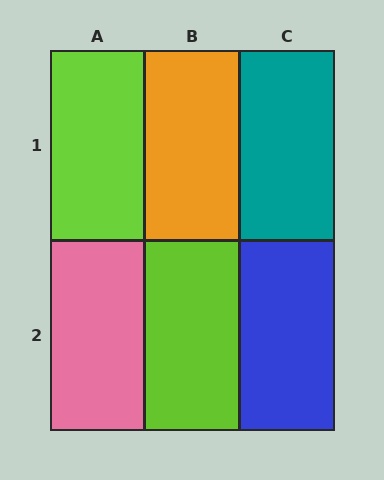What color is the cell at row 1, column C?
Teal.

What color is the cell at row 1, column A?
Lime.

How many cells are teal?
1 cell is teal.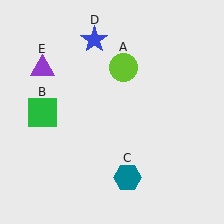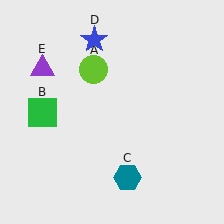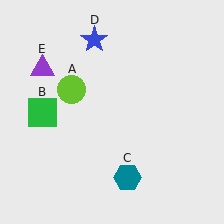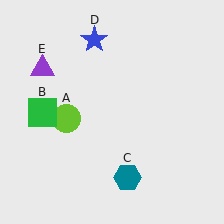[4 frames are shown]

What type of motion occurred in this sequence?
The lime circle (object A) rotated counterclockwise around the center of the scene.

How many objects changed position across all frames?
1 object changed position: lime circle (object A).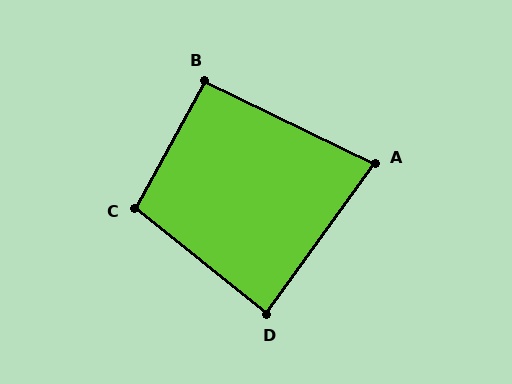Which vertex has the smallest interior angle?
A, at approximately 80 degrees.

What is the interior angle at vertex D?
Approximately 87 degrees (approximately right).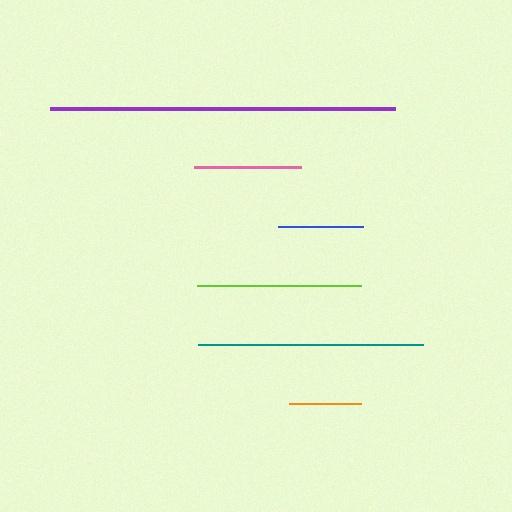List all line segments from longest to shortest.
From longest to shortest: purple, teal, lime, pink, blue, orange.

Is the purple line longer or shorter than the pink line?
The purple line is longer than the pink line.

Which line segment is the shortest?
The orange line is the shortest at approximately 72 pixels.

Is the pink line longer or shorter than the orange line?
The pink line is longer than the orange line.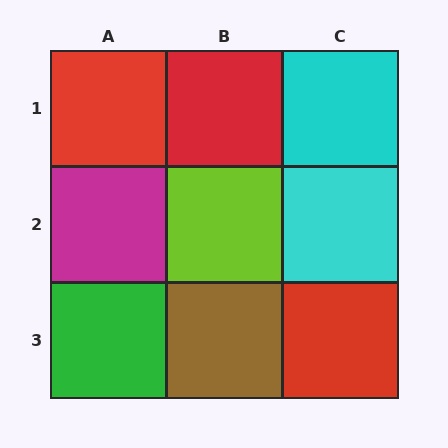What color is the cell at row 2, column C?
Cyan.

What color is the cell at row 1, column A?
Red.